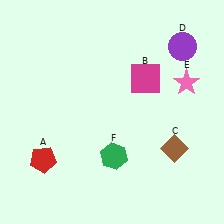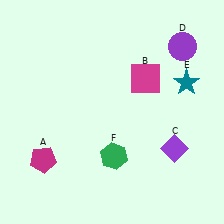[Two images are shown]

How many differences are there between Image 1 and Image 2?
There are 3 differences between the two images.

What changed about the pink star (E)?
In Image 1, E is pink. In Image 2, it changed to teal.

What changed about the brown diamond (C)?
In Image 1, C is brown. In Image 2, it changed to purple.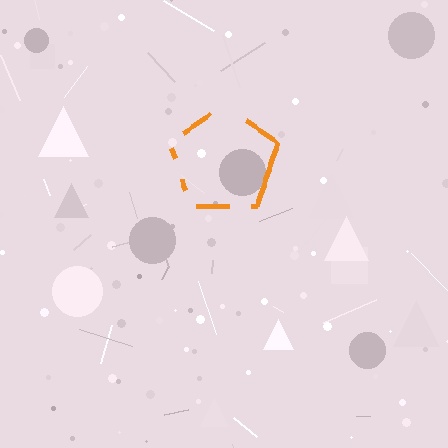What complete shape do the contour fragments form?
The contour fragments form a pentagon.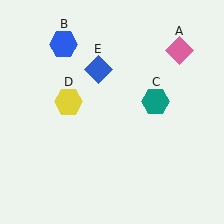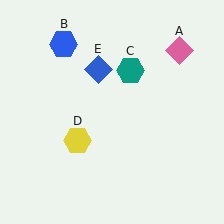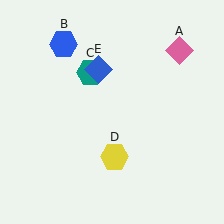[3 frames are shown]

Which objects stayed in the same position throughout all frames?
Pink diamond (object A) and blue hexagon (object B) and blue diamond (object E) remained stationary.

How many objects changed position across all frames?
2 objects changed position: teal hexagon (object C), yellow hexagon (object D).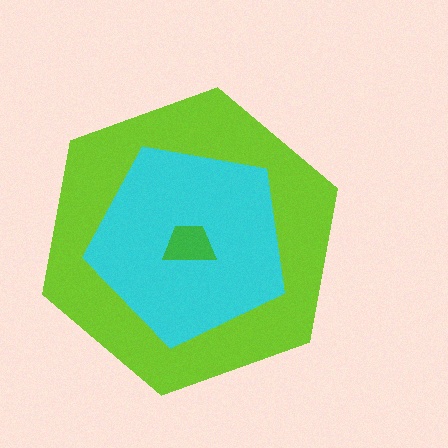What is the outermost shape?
The lime hexagon.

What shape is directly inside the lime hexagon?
The cyan pentagon.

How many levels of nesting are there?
3.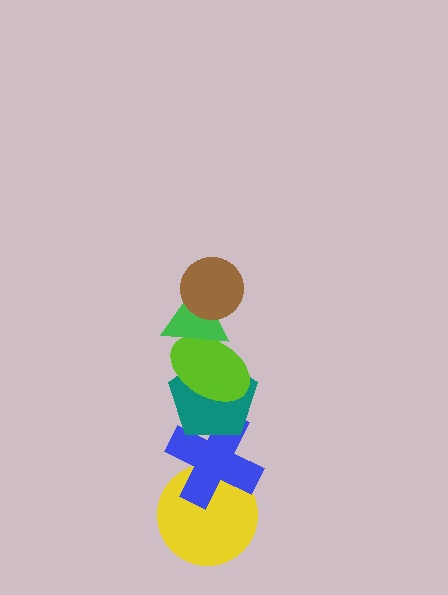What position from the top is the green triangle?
The green triangle is 2nd from the top.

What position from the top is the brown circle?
The brown circle is 1st from the top.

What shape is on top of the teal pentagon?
The lime ellipse is on top of the teal pentagon.